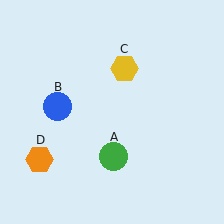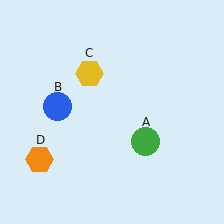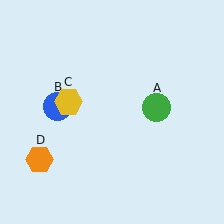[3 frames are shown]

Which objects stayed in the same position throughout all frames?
Blue circle (object B) and orange hexagon (object D) remained stationary.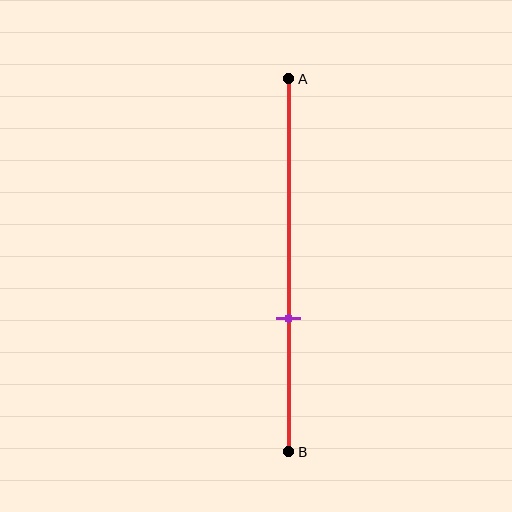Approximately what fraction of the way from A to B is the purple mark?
The purple mark is approximately 65% of the way from A to B.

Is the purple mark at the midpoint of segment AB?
No, the mark is at about 65% from A, not at the 50% midpoint.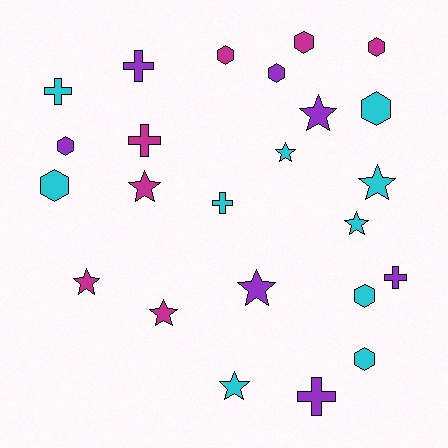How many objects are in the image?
There are 24 objects.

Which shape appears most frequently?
Star, with 9 objects.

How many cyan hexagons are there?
There are 4 cyan hexagons.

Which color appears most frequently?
Cyan, with 10 objects.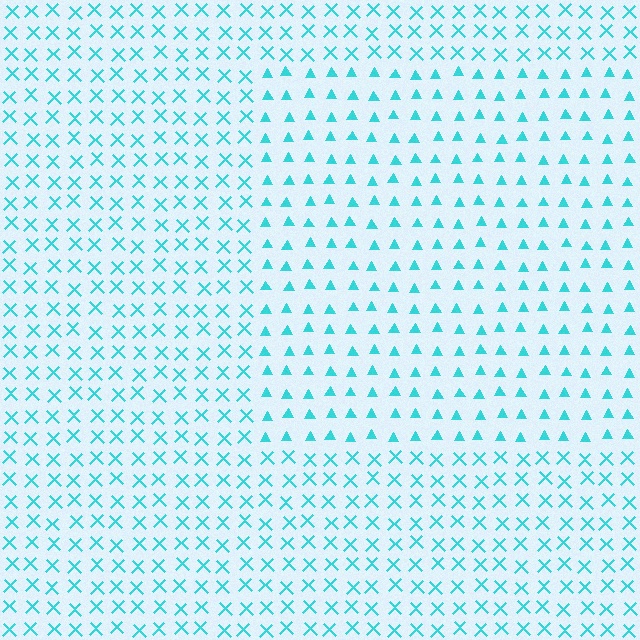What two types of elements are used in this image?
The image uses triangles inside the rectangle region and X marks outside it.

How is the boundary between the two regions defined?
The boundary is defined by a change in element shape: triangles inside vs. X marks outside. All elements share the same color and spacing.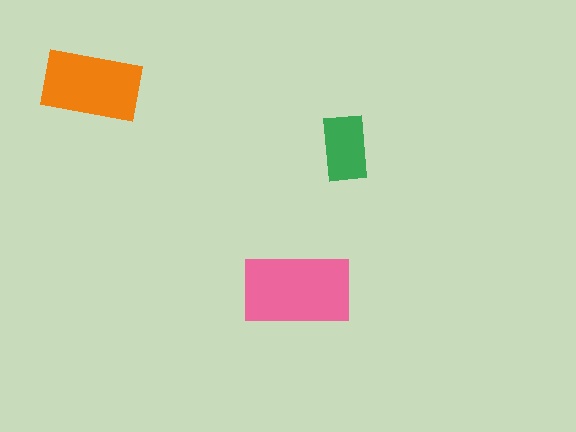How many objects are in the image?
There are 3 objects in the image.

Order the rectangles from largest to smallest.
the pink one, the orange one, the green one.